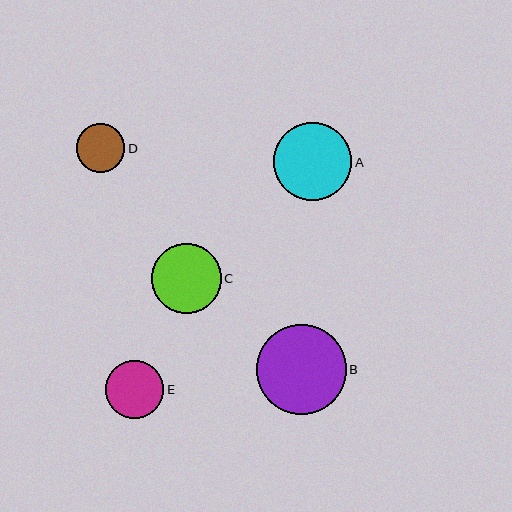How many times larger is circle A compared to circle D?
Circle A is approximately 1.6 times the size of circle D.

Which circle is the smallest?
Circle D is the smallest with a size of approximately 48 pixels.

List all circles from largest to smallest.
From largest to smallest: B, A, C, E, D.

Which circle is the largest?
Circle B is the largest with a size of approximately 90 pixels.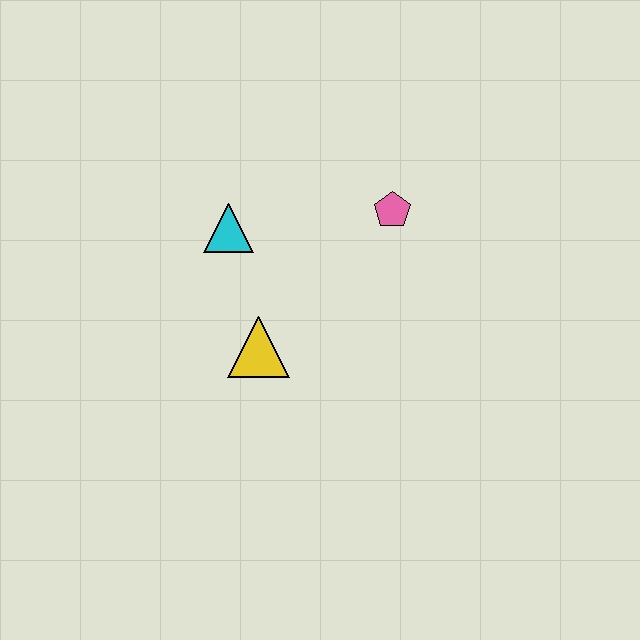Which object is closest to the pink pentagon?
The cyan triangle is closest to the pink pentagon.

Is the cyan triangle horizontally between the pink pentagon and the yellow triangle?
No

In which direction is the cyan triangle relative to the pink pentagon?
The cyan triangle is to the left of the pink pentagon.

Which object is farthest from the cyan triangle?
The pink pentagon is farthest from the cyan triangle.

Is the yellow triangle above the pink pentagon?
No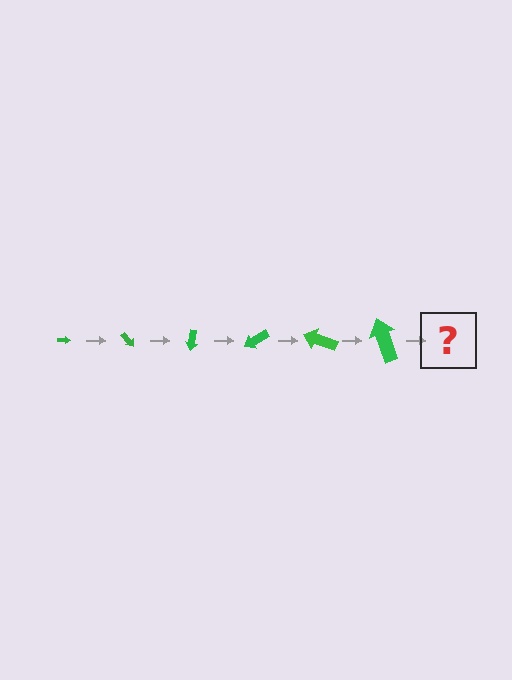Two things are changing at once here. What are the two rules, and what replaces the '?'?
The two rules are that the arrow grows larger each step and it rotates 50 degrees each step. The '?' should be an arrow, larger than the previous one and rotated 300 degrees from the start.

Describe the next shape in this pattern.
It should be an arrow, larger than the previous one and rotated 300 degrees from the start.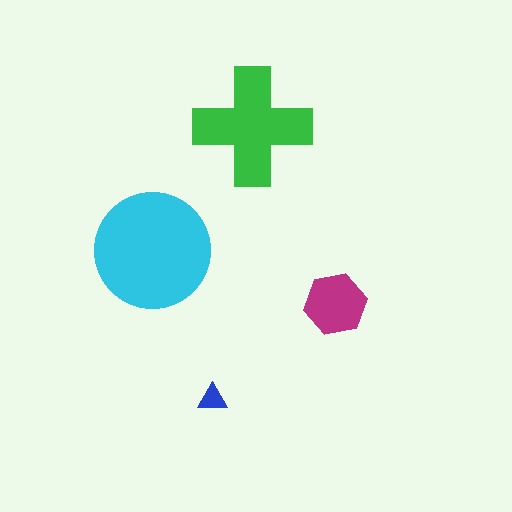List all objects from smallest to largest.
The blue triangle, the magenta hexagon, the green cross, the cyan circle.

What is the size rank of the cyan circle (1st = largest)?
1st.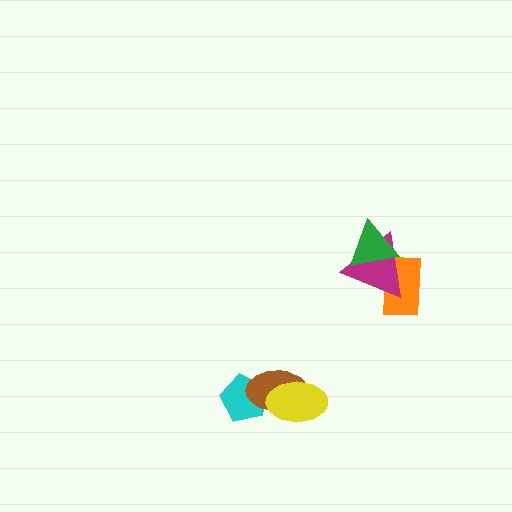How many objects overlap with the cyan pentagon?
1 object overlaps with the cyan pentagon.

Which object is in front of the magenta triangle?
The green triangle is in front of the magenta triangle.